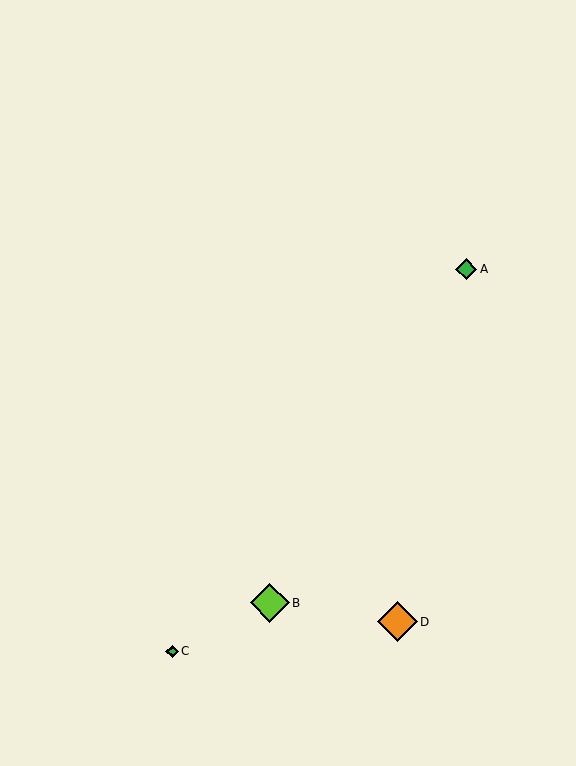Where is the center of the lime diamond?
The center of the lime diamond is at (270, 603).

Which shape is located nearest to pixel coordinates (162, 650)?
The green diamond (labeled C) at (172, 651) is nearest to that location.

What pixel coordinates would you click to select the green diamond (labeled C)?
Click at (172, 651) to select the green diamond C.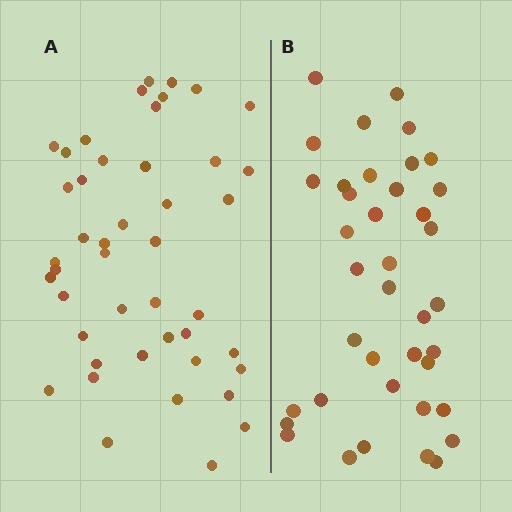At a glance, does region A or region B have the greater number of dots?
Region A (the left region) has more dots.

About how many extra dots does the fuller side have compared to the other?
Region A has about 6 more dots than region B.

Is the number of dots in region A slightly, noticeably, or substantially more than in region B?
Region A has only slightly more — the two regions are fairly close. The ratio is roughly 1.2 to 1.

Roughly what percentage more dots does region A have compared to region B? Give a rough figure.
About 15% more.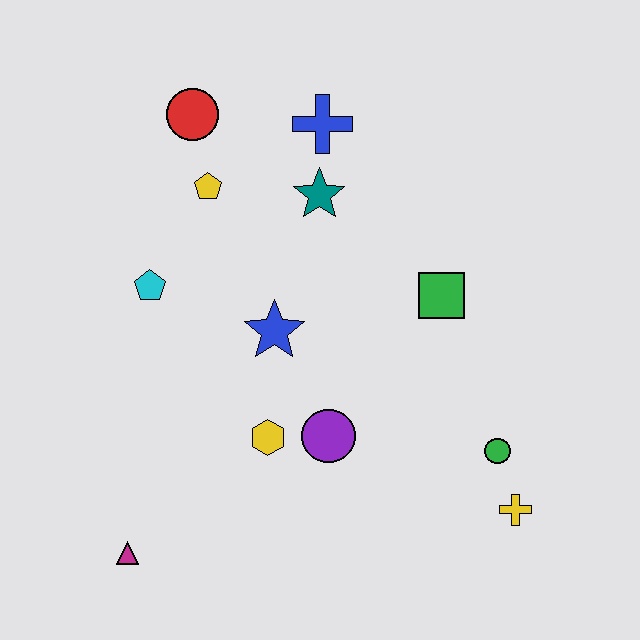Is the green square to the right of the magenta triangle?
Yes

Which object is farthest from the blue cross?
The magenta triangle is farthest from the blue cross.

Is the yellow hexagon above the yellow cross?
Yes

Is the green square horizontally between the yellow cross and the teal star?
Yes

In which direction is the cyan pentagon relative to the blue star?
The cyan pentagon is to the left of the blue star.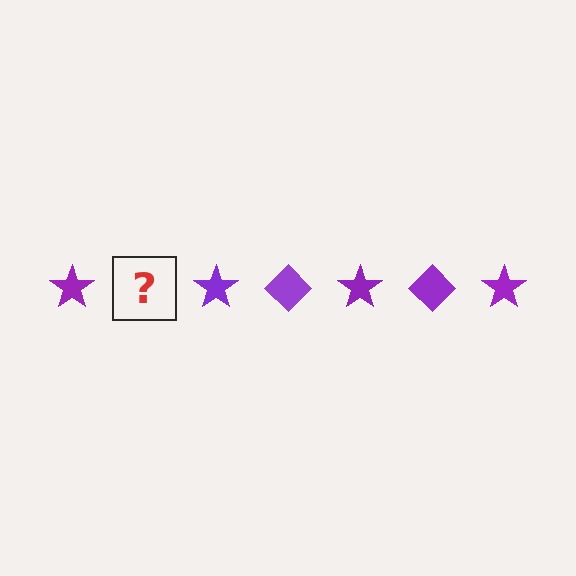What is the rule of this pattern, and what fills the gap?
The rule is that the pattern cycles through star, diamond shapes in purple. The gap should be filled with a purple diamond.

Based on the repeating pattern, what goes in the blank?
The blank should be a purple diamond.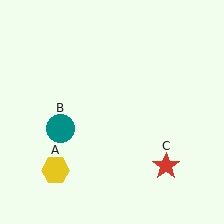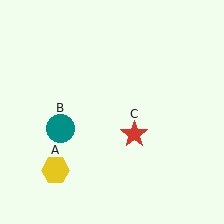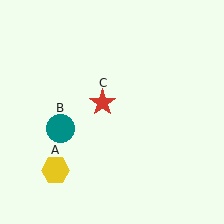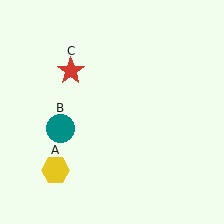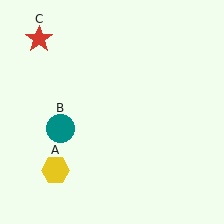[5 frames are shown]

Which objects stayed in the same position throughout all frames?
Yellow hexagon (object A) and teal circle (object B) remained stationary.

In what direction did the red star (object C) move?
The red star (object C) moved up and to the left.